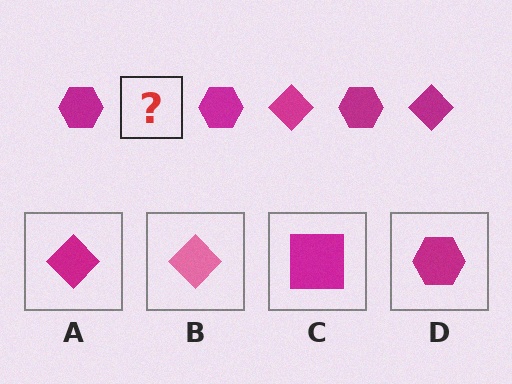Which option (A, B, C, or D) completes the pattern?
A.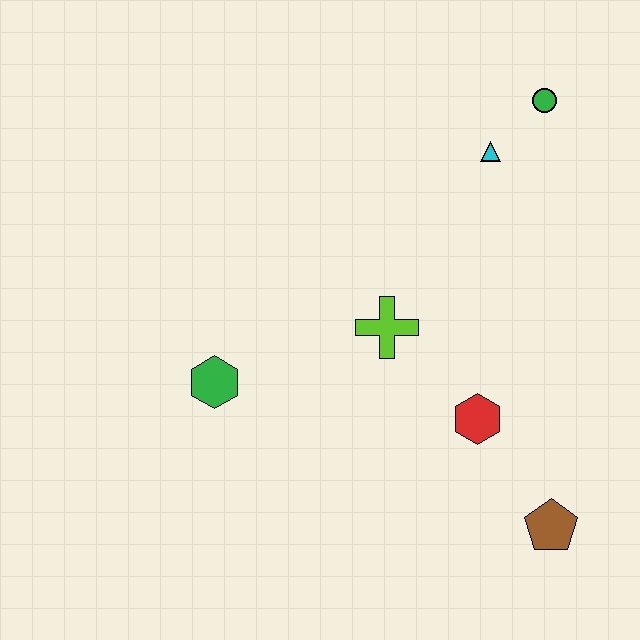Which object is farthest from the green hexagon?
The green circle is farthest from the green hexagon.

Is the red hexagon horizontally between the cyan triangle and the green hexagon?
Yes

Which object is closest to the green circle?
The cyan triangle is closest to the green circle.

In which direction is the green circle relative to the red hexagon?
The green circle is above the red hexagon.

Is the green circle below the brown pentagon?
No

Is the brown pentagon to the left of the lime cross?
No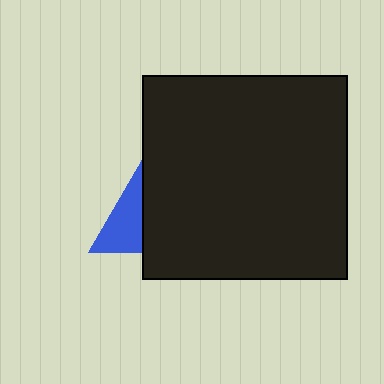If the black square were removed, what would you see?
You would see the complete blue triangle.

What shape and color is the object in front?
The object in front is a black square.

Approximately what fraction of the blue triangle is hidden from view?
Roughly 52% of the blue triangle is hidden behind the black square.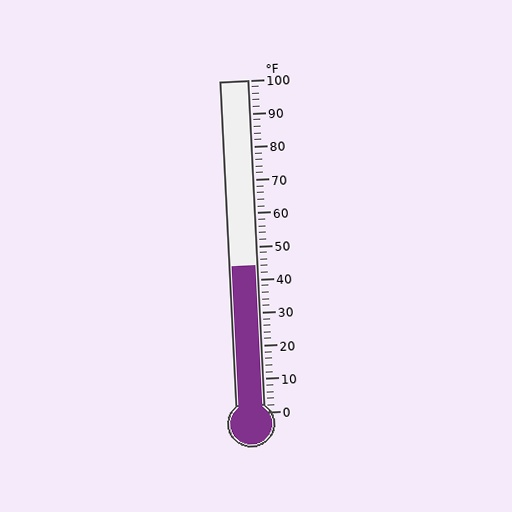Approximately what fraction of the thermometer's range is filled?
The thermometer is filled to approximately 45% of its range.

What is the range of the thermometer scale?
The thermometer scale ranges from 0°F to 100°F.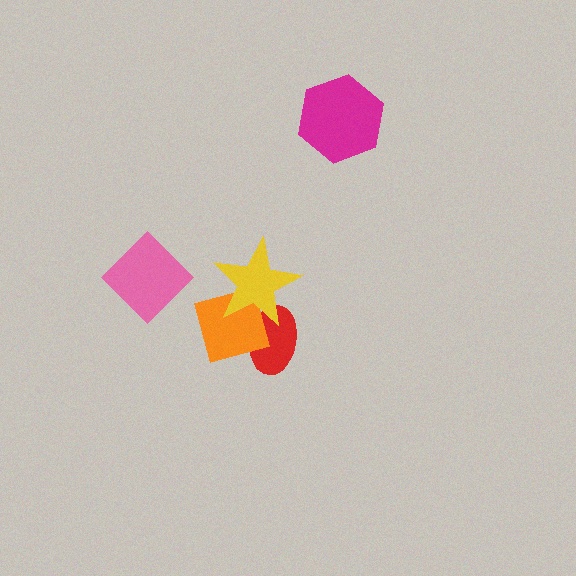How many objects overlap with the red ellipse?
2 objects overlap with the red ellipse.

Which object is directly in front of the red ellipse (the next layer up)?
The orange diamond is directly in front of the red ellipse.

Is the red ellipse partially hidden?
Yes, it is partially covered by another shape.